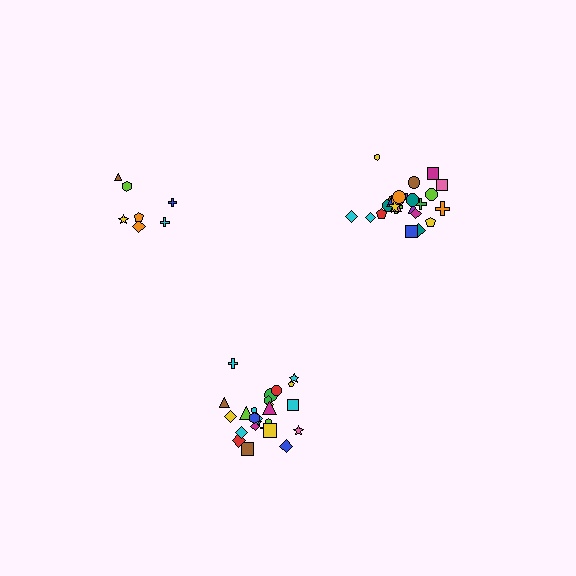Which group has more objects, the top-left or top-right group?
The top-right group.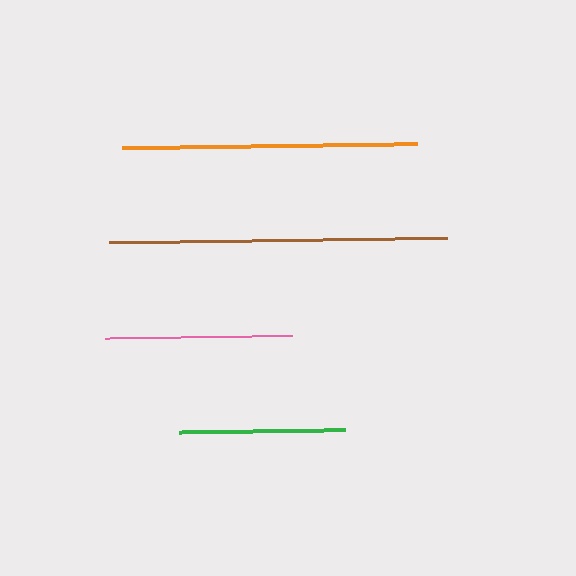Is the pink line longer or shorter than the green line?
The pink line is longer than the green line.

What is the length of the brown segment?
The brown segment is approximately 337 pixels long.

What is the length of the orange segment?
The orange segment is approximately 295 pixels long.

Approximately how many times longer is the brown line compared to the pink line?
The brown line is approximately 1.8 times the length of the pink line.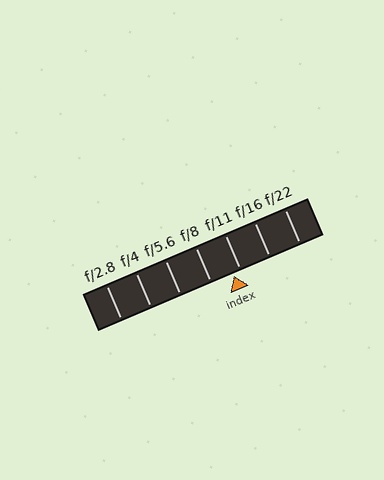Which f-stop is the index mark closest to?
The index mark is closest to f/11.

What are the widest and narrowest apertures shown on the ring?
The widest aperture shown is f/2.8 and the narrowest is f/22.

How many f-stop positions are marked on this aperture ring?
There are 7 f-stop positions marked.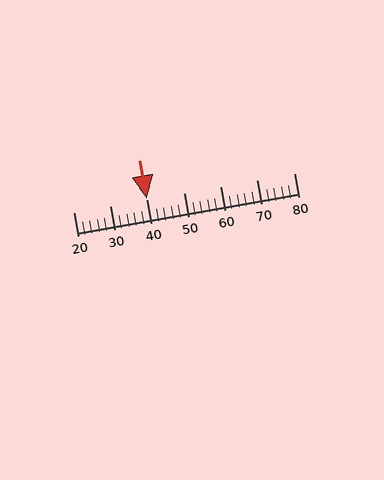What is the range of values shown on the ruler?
The ruler shows values from 20 to 80.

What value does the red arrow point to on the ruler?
The red arrow points to approximately 40.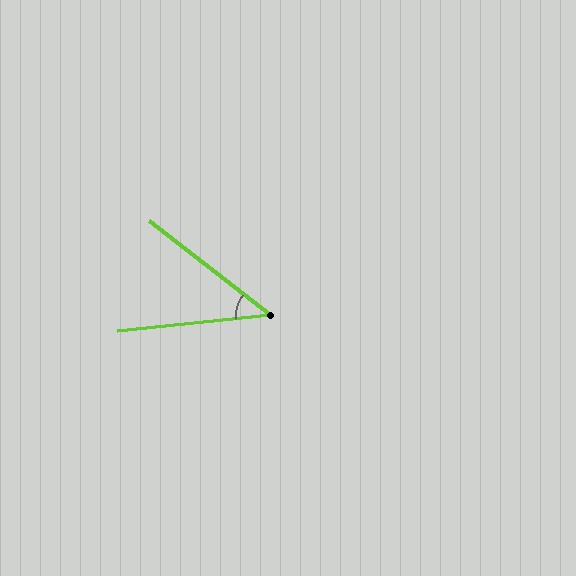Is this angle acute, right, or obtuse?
It is acute.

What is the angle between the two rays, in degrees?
Approximately 44 degrees.